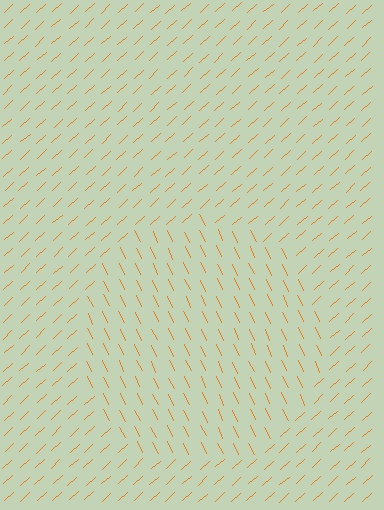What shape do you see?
I see a circle.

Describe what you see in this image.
The image is filled with small orange line segments. A circle region in the image has lines oriented differently from the surrounding lines, creating a visible texture boundary.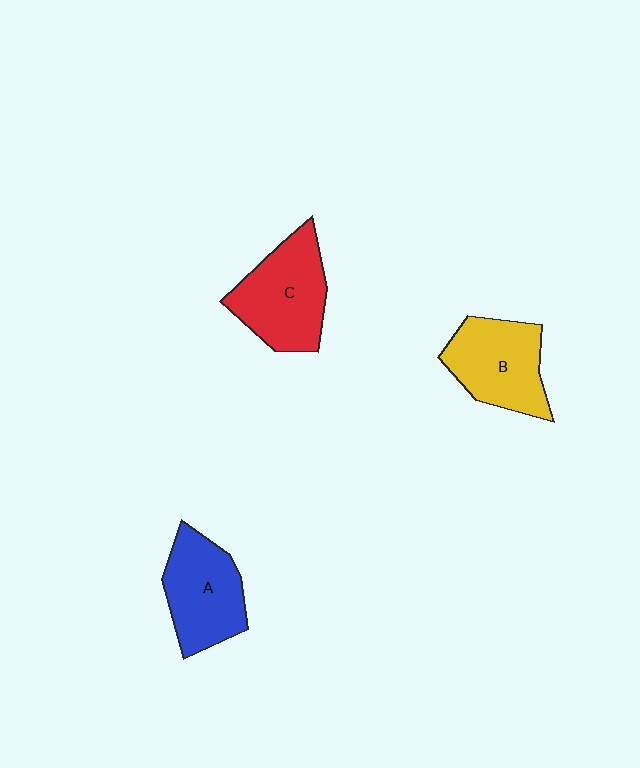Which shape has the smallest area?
Shape A (blue).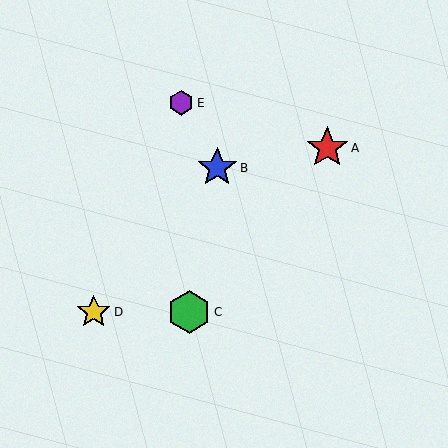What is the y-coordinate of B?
Object B is at y≈168.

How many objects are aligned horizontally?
2 objects (C, D) are aligned horizontally.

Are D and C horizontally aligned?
Yes, both are at y≈312.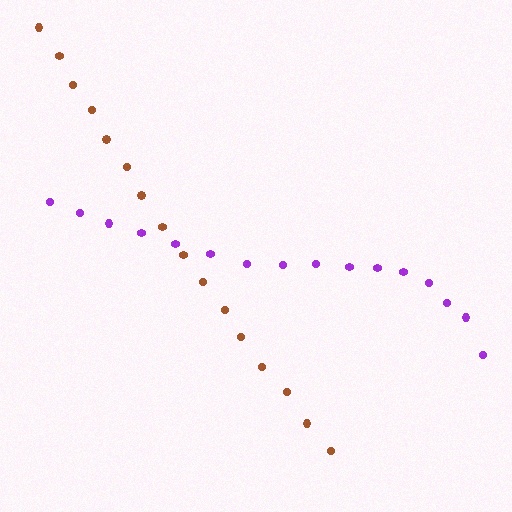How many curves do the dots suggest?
There are 2 distinct paths.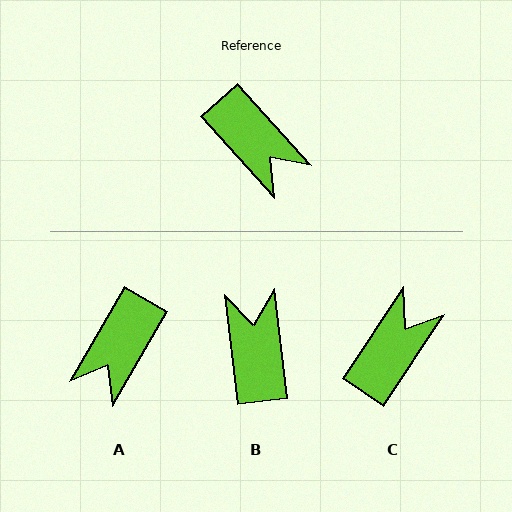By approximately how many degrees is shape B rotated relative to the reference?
Approximately 145 degrees counter-clockwise.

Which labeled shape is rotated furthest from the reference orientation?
B, about 145 degrees away.